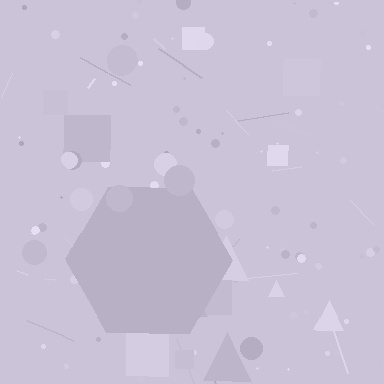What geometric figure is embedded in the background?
A hexagon is embedded in the background.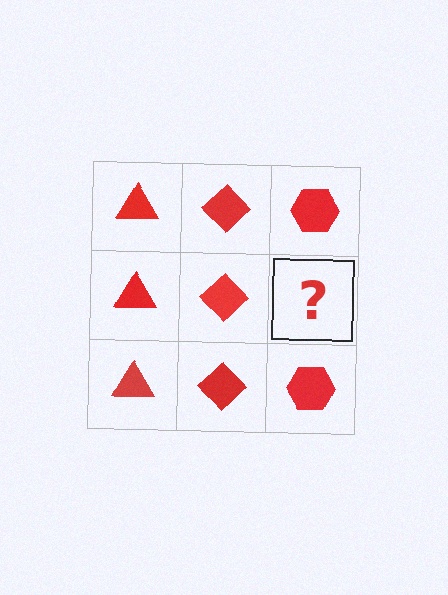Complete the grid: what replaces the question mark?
The question mark should be replaced with a red hexagon.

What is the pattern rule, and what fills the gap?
The rule is that each column has a consistent shape. The gap should be filled with a red hexagon.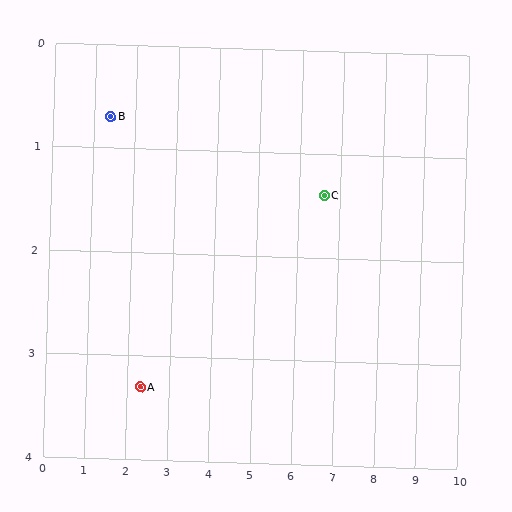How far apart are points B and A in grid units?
Points B and A are about 2.8 grid units apart.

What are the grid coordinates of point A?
Point A is at approximately (2.3, 3.3).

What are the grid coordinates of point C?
Point C is at approximately (6.6, 1.4).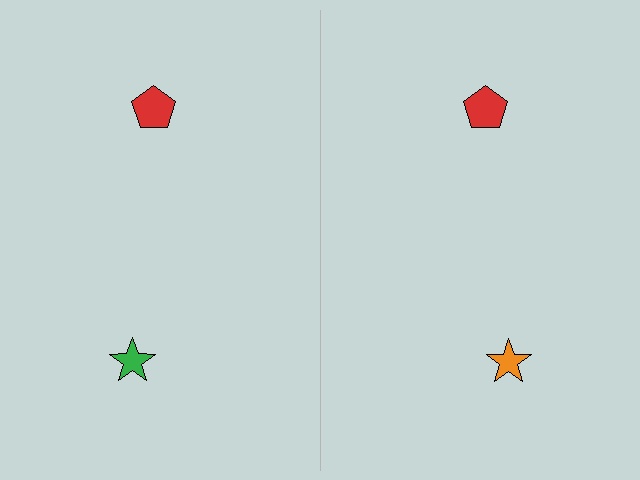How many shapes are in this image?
There are 4 shapes in this image.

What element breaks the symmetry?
The orange star on the right side breaks the symmetry — its mirror counterpart is green.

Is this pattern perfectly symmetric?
No, the pattern is not perfectly symmetric. The orange star on the right side breaks the symmetry — its mirror counterpart is green.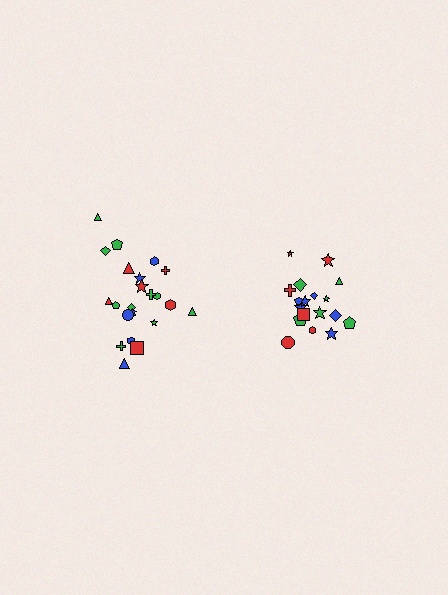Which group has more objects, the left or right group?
The left group.